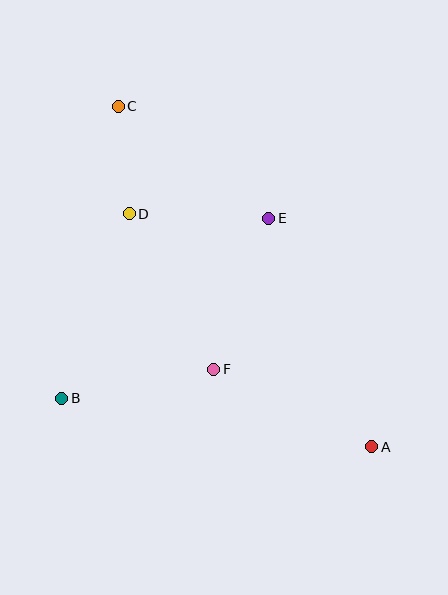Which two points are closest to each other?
Points C and D are closest to each other.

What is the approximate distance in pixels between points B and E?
The distance between B and E is approximately 274 pixels.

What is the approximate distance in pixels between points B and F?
The distance between B and F is approximately 154 pixels.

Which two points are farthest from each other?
Points A and C are farthest from each other.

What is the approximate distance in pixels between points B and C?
The distance between B and C is approximately 297 pixels.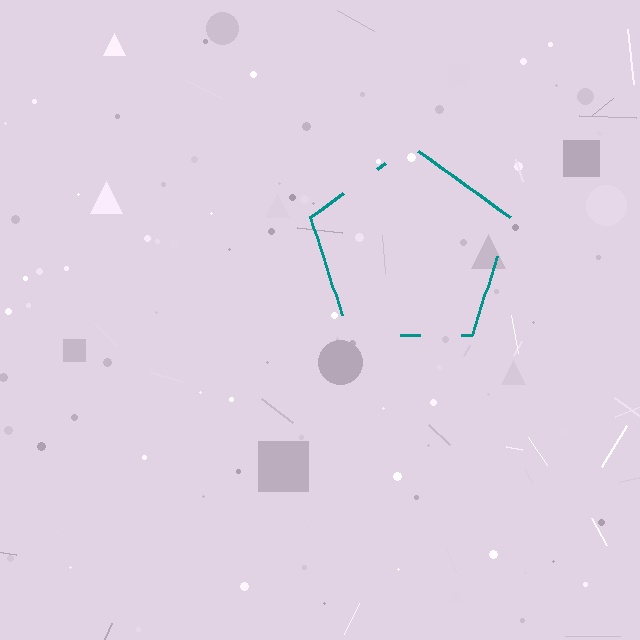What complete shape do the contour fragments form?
The contour fragments form a pentagon.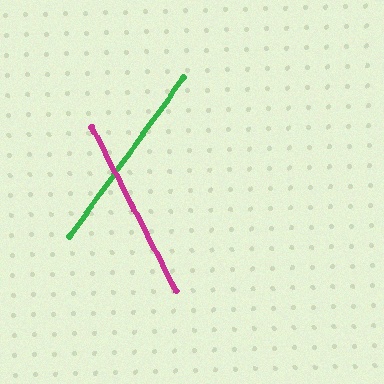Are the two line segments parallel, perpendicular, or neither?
Neither parallel nor perpendicular — they differ by about 63°.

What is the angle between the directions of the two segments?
Approximately 63 degrees.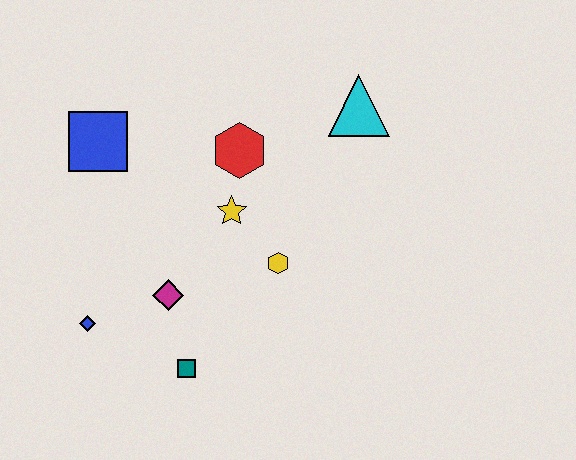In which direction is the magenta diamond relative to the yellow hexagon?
The magenta diamond is to the left of the yellow hexagon.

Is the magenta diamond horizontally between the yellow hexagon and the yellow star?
No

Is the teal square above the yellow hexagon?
No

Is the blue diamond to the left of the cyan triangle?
Yes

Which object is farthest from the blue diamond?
The cyan triangle is farthest from the blue diamond.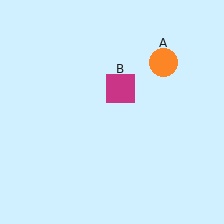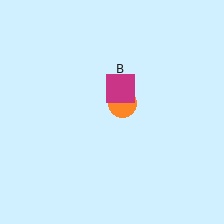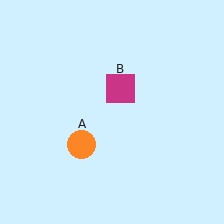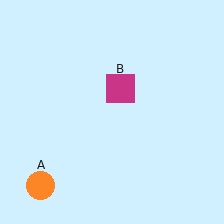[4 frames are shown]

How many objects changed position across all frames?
1 object changed position: orange circle (object A).